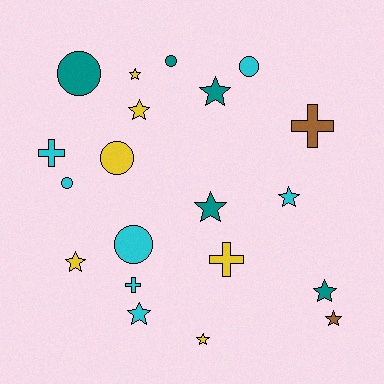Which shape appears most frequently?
Star, with 10 objects.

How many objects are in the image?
There are 20 objects.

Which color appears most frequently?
Cyan, with 7 objects.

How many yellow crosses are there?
There is 1 yellow cross.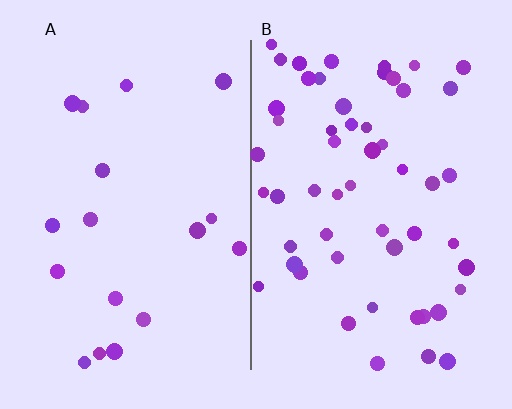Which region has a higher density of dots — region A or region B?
B (the right).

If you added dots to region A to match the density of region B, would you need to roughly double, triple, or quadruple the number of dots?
Approximately triple.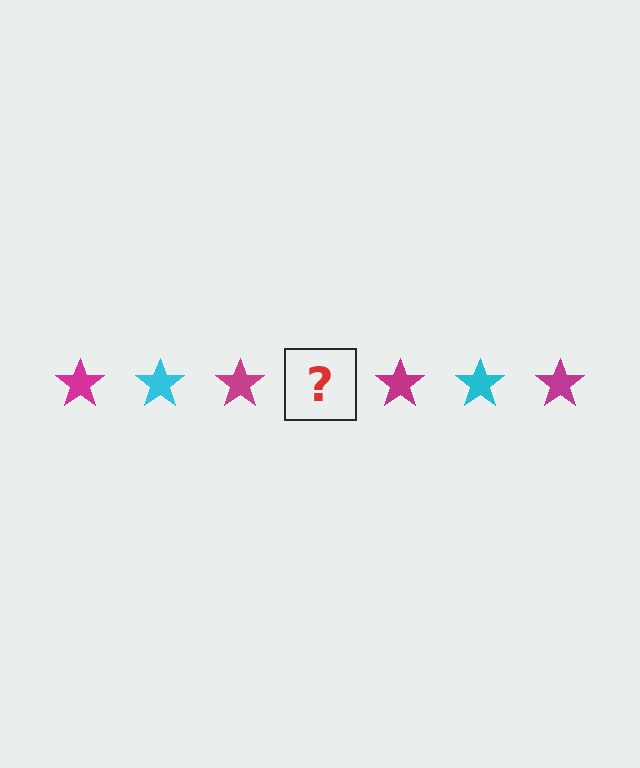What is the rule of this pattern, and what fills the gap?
The rule is that the pattern cycles through magenta, cyan stars. The gap should be filled with a cyan star.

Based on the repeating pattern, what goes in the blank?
The blank should be a cyan star.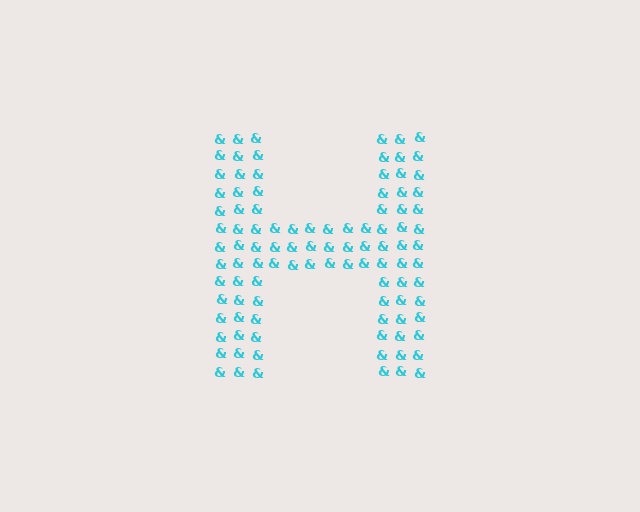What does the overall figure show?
The overall figure shows the letter H.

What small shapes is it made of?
It is made of small ampersands.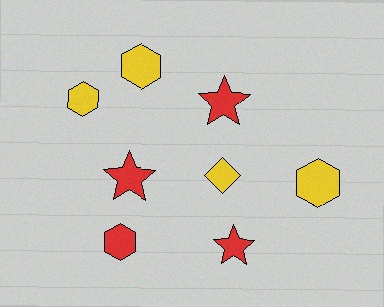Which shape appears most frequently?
Hexagon, with 4 objects.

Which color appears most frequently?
Red, with 4 objects.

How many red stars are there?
There are 3 red stars.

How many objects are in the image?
There are 8 objects.